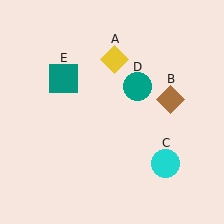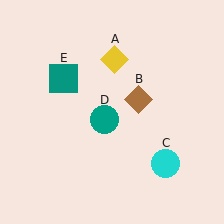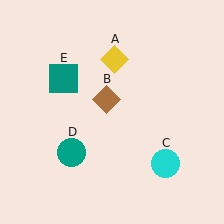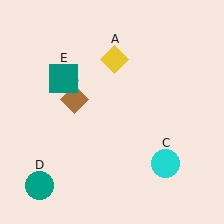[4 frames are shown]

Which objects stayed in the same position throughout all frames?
Yellow diamond (object A) and cyan circle (object C) and teal square (object E) remained stationary.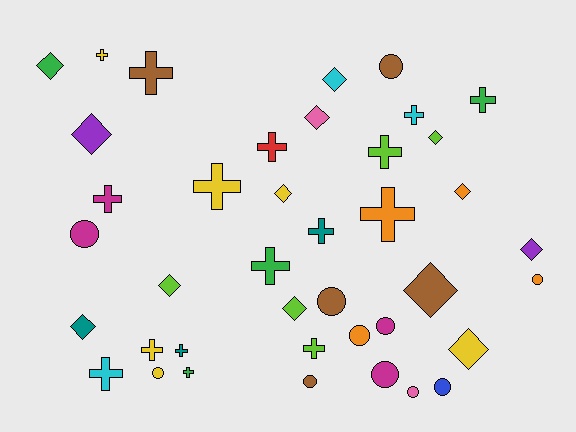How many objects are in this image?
There are 40 objects.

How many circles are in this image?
There are 11 circles.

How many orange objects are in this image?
There are 4 orange objects.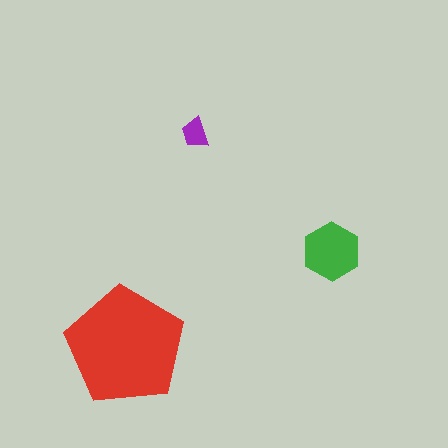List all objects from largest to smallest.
The red pentagon, the green hexagon, the purple trapezoid.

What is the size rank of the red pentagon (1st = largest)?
1st.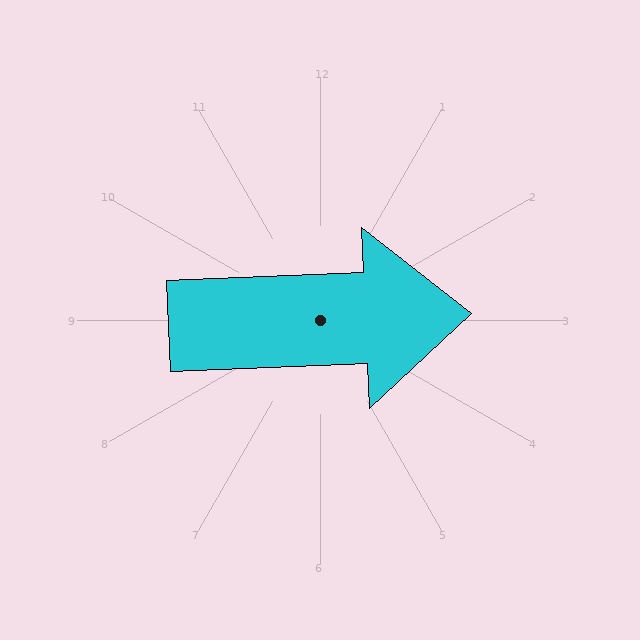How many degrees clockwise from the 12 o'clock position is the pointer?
Approximately 88 degrees.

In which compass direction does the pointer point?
East.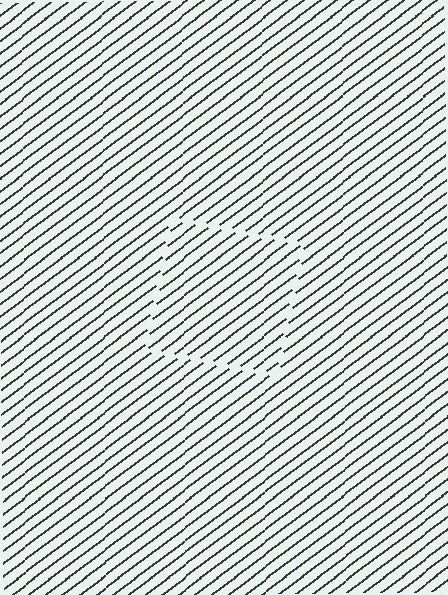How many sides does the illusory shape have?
4 sides — the line-ends trace a square.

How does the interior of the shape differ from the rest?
The interior of the shape contains the same grating, shifted by half a period — the contour is defined by the phase discontinuity where line-ends from the inner and outer gratings abut.